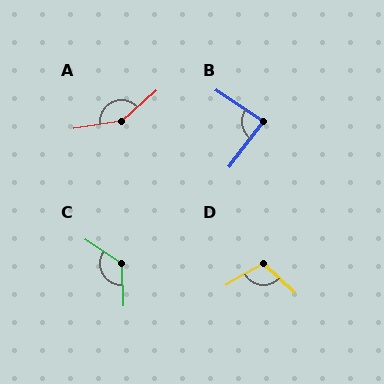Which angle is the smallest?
B, at approximately 86 degrees.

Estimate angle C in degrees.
Approximately 125 degrees.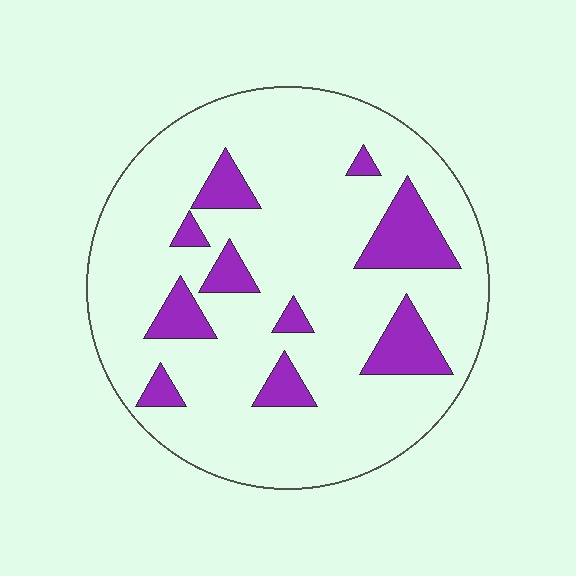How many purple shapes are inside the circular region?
10.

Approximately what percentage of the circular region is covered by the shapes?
Approximately 15%.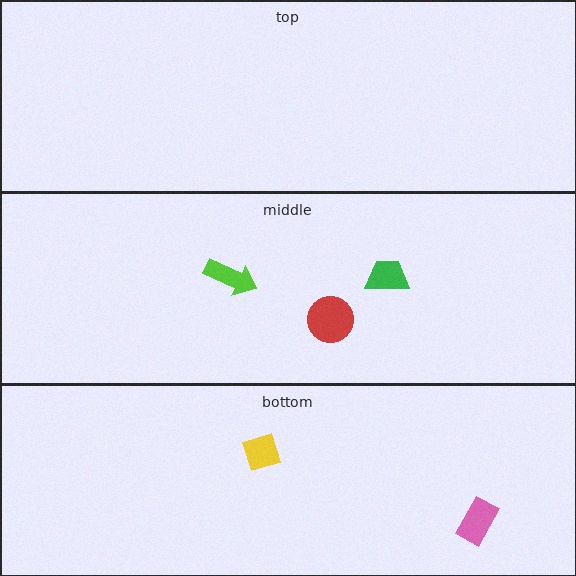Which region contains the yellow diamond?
The bottom region.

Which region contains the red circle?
The middle region.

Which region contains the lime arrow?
The middle region.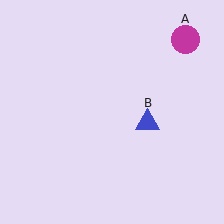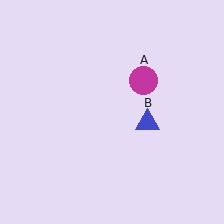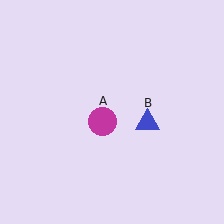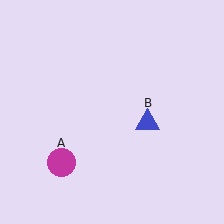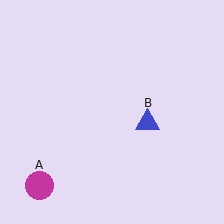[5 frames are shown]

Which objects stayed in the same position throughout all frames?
Blue triangle (object B) remained stationary.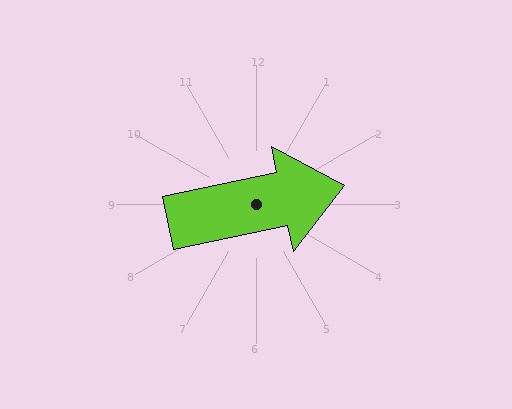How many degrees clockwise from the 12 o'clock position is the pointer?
Approximately 78 degrees.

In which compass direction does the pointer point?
East.